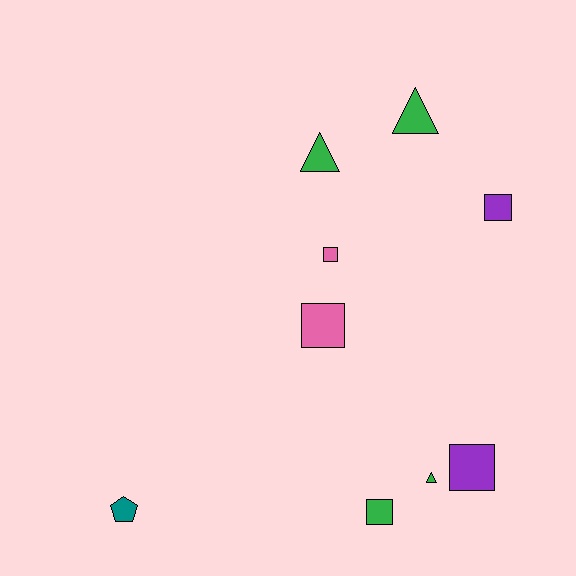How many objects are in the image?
There are 9 objects.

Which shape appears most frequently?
Square, with 5 objects.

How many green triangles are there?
There are 3 green triangles.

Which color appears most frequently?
Green, with 4 objects.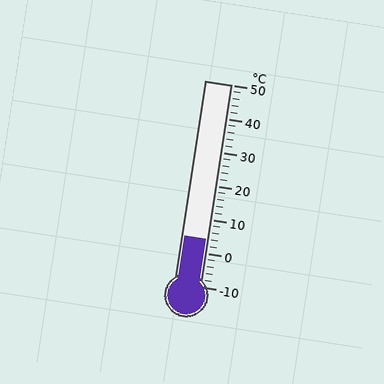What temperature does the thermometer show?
The thermometer shows approximately 4°C.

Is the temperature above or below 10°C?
The temperature is below 10°C.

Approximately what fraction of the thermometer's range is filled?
The thermometer is filled to approximately 25% of its range.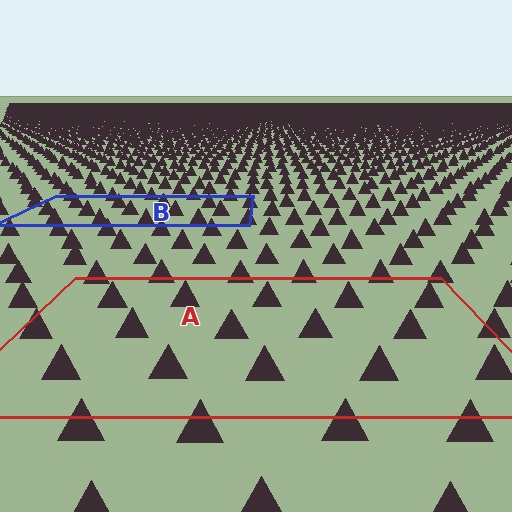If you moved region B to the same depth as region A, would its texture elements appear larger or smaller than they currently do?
They would appear larger. At a closer depth, the same texture elements are projected at a bigger on-screen size.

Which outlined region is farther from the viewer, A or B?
Region B is farther from the viewer — the texture elements inside it appear smaller and more densely packed.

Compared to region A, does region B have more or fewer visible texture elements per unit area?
Region B has more texture elements per unit area — they are packed more densely because it is farther away.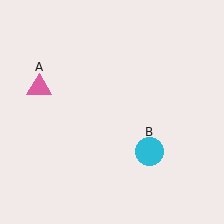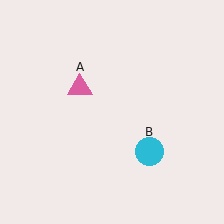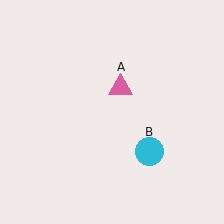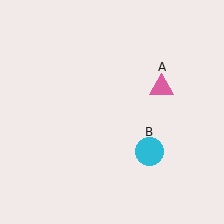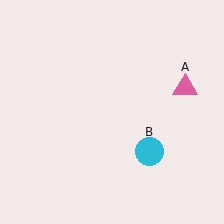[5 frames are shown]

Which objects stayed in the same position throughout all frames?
Cyan circle (object B) remained stationary.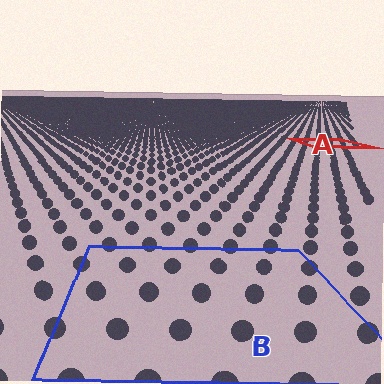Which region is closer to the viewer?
Region B is closer. The texture elements there are larger and more spread out.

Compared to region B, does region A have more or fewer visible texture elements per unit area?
Region A has more texture elements per unit area — they are packed more densely because it is farther away.